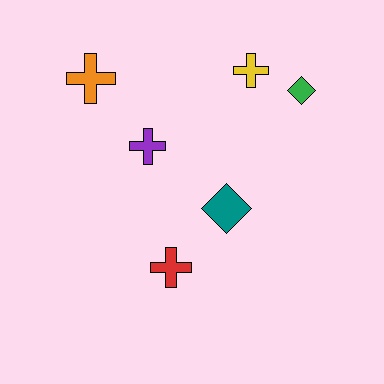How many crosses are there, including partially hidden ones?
There are 4 crosses.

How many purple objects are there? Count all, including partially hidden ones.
There is 1 purple object.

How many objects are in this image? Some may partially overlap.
There are 6 objects.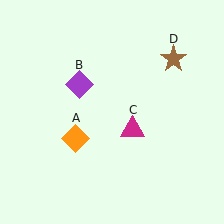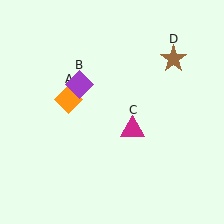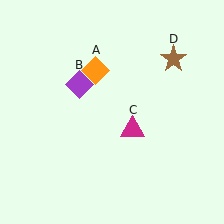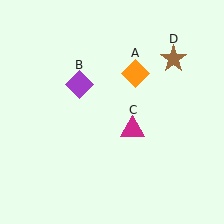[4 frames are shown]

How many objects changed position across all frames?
1 object changed position: orange diamond (object A).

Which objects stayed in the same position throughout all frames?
Purple diamond (object B) and magenta triangle (object C) and brown star (object D) remained stationary.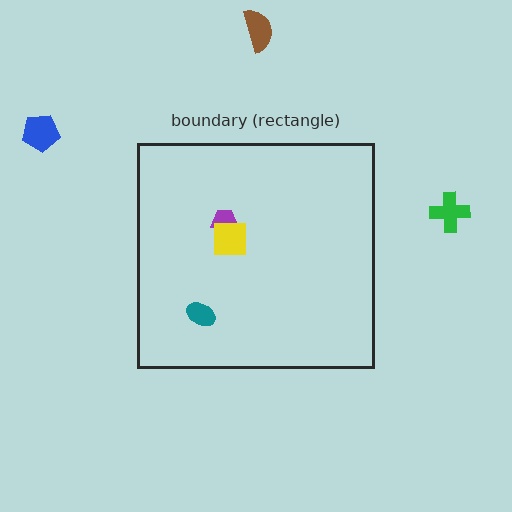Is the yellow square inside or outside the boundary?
Inside.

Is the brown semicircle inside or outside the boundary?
Outside.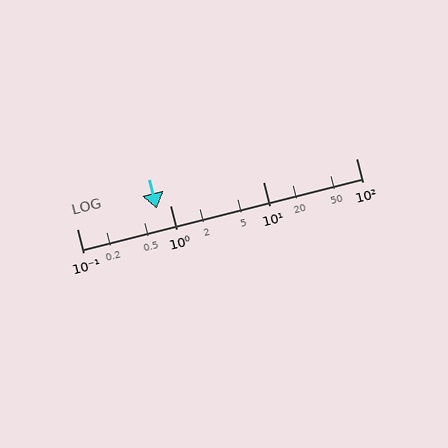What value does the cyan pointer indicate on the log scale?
The pointer indicates approximately 0.73.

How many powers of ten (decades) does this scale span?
The scale spans 3 decades, from 0.1 to 100.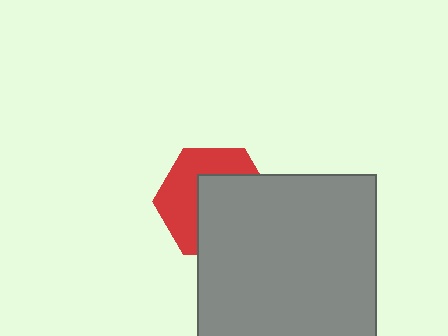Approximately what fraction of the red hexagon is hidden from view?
Roughly 54% of the red hexagon is hidden behind the gray square.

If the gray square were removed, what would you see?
You would see the complete red hexagon.